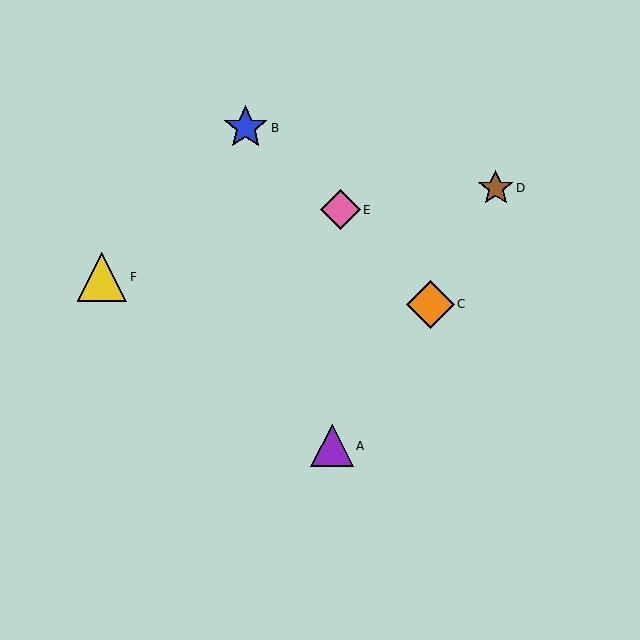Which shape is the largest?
The yellow triangle (labeled F) is the largest.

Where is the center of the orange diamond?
The center of the orange diamond is at (430, 304).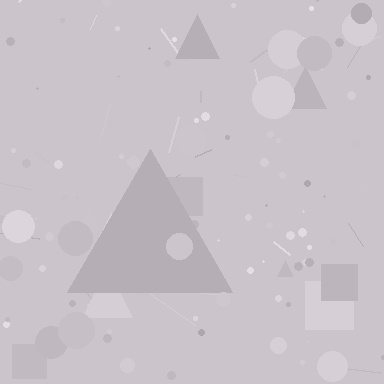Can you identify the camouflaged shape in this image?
The camouflaged shape is a triangle.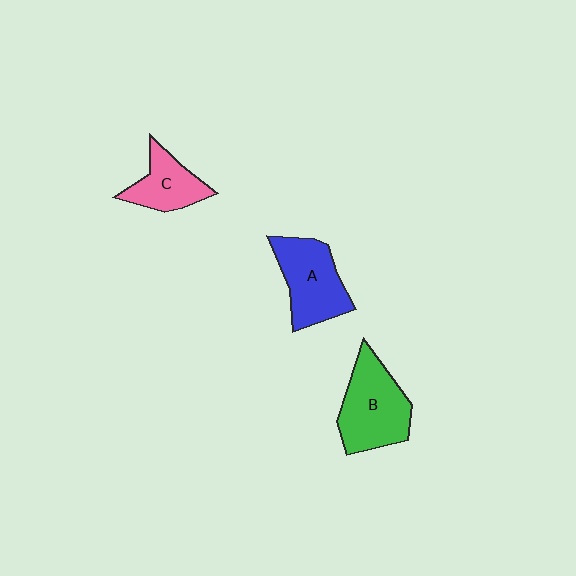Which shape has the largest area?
Shape B (green).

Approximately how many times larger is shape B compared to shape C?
Approximately 1.6 times.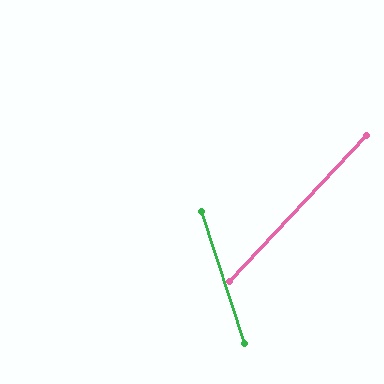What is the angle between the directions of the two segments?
Approximately 61 degrees.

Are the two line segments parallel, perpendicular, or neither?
Neither parallel nor perpendicular — they differ by about 61°.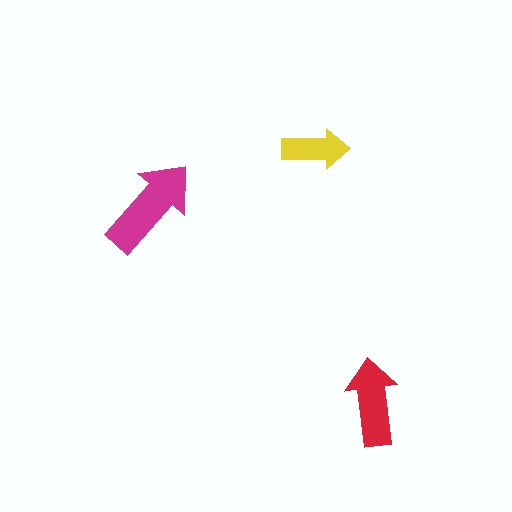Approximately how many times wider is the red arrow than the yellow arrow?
About 1.5 times wider.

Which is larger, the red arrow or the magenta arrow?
The magenta one.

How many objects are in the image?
There are 3 objects in the image.